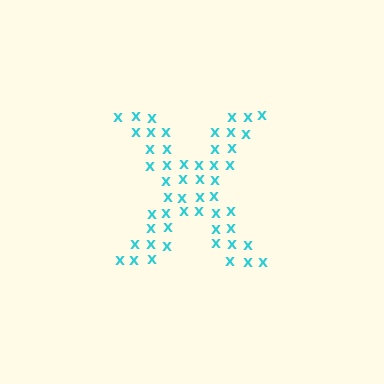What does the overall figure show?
The overall figure shows the letter X.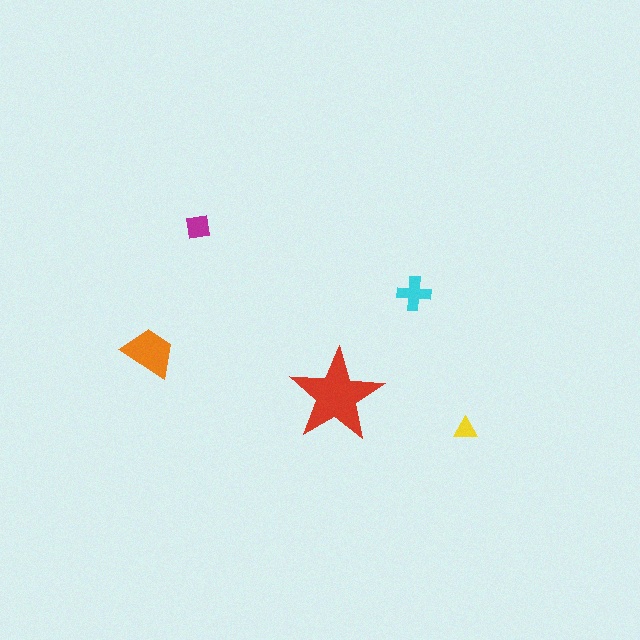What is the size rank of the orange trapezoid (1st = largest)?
2nd.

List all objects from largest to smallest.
The red star, the orange trapezoid, the cyan cross, the magenta square, the yellow triangle.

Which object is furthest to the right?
The yellow triangle is rightmost.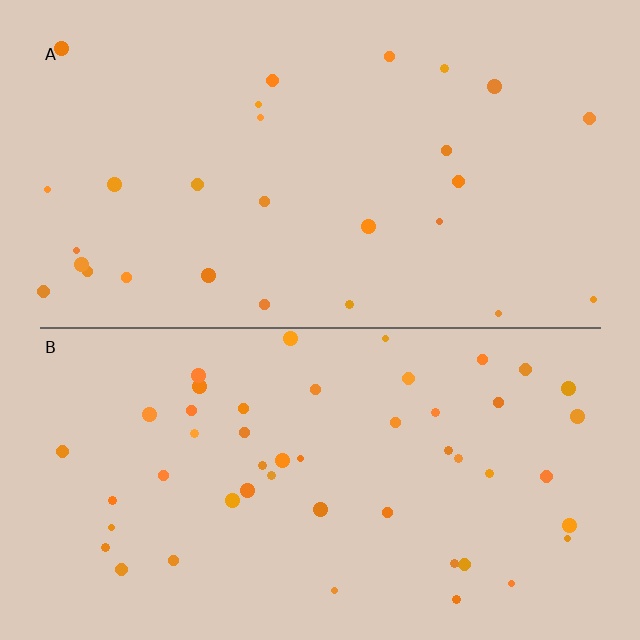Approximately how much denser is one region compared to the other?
Approximately 1.8× — region B over region A.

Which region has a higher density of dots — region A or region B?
B (the bottom).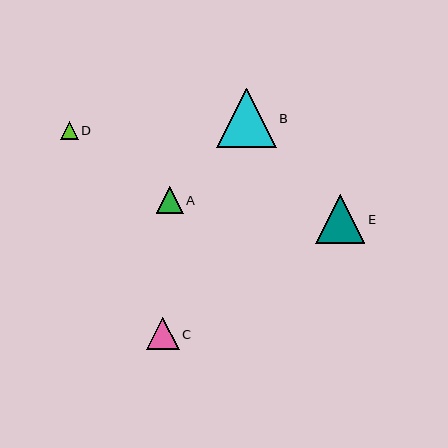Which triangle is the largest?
Triangle B is the largest with a size of approximately 59 pixels.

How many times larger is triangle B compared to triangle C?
Triangle B is approximately 1.8 times the size of triangle C.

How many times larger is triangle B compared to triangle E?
Triangle B is approximately 1.2 times the size of triangle E.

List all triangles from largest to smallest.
From largest to smallest: B, E, C, A, D.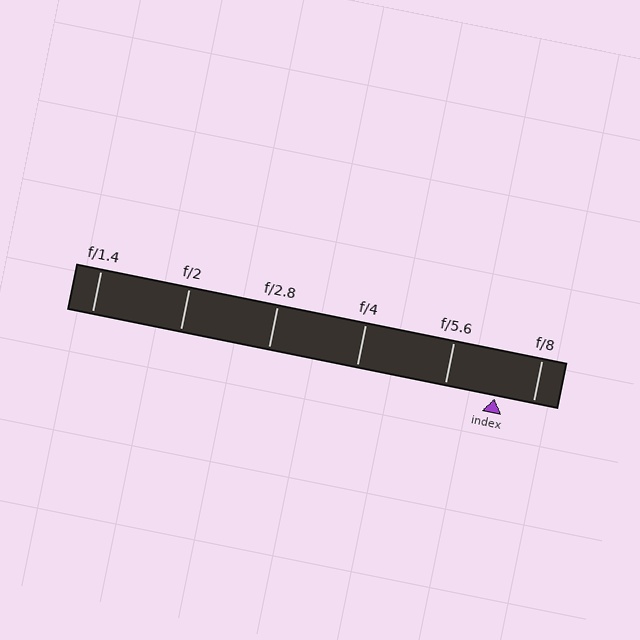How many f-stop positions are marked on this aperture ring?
There are 6 f-stop positions marked.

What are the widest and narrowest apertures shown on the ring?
The widest aperture shown is f/1.4 and the narrowest is f/8.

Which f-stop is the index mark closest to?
The index mark is closest to f/8.